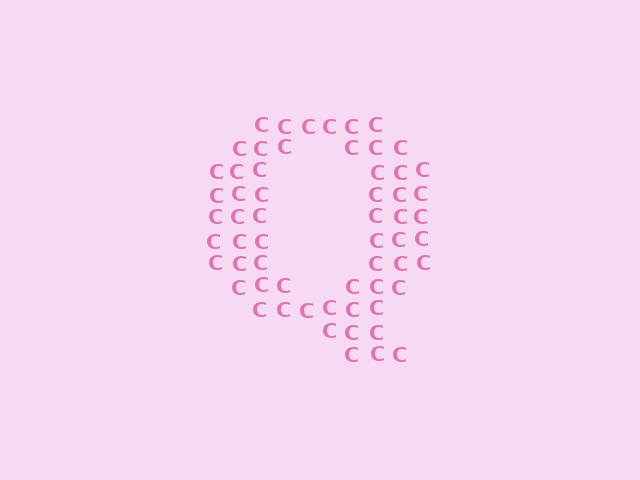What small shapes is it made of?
It is made of small letter C's.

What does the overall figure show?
The overall figure shows the letter Q.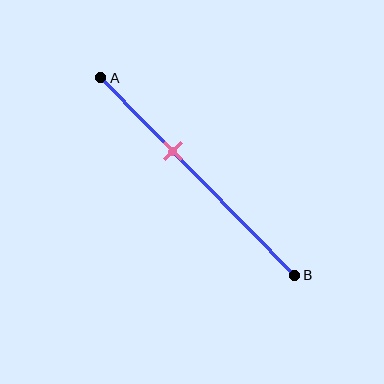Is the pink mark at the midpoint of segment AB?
No, the mark is at about 35% from A, not at the 50% midpoint.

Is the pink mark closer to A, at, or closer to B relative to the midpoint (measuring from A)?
The pink mark is closer to point A than the midpoint of segment AB.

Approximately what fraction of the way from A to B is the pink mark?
The pink mark is approximately 35% of the way from A to B.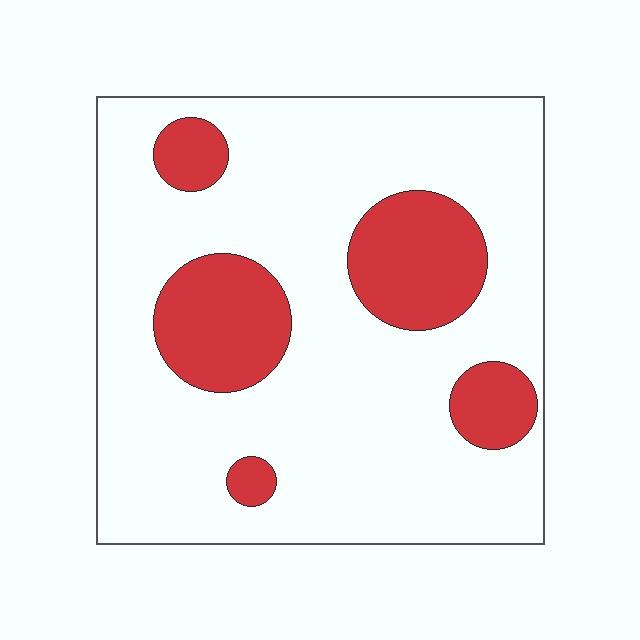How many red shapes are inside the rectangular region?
5.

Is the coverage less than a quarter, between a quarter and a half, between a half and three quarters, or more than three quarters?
Less than a quarter.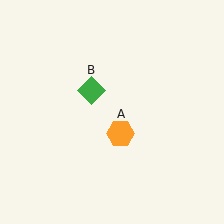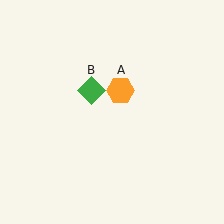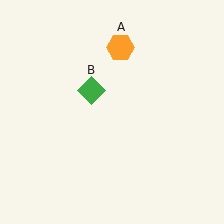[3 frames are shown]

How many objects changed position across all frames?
1 object changed position: orange hexagon (object A).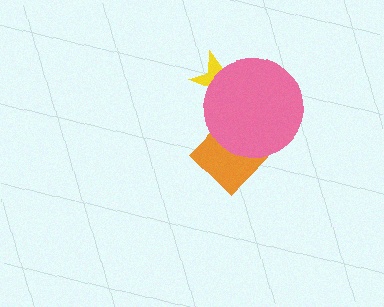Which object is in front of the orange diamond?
The pink circle is in front of the orange diamond.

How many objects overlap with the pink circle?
2 objects overlap with the pink circle.